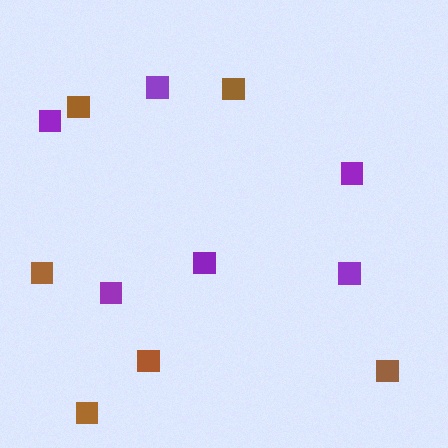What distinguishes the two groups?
There are 2 groups: one group of purple squares (6) and one group of brown squares (6).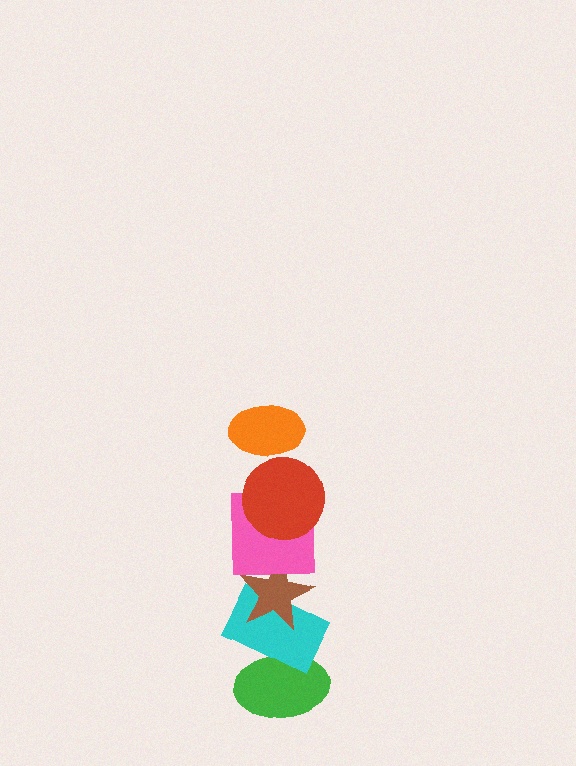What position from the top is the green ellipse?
The green ellipse is 6th from the top.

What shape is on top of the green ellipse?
The cyan rectangle is on top of the green ellipse.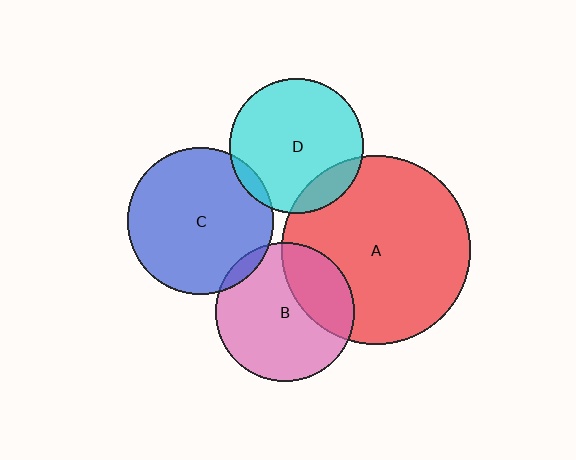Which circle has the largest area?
Circle A (red).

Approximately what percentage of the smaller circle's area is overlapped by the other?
Approximately 30%.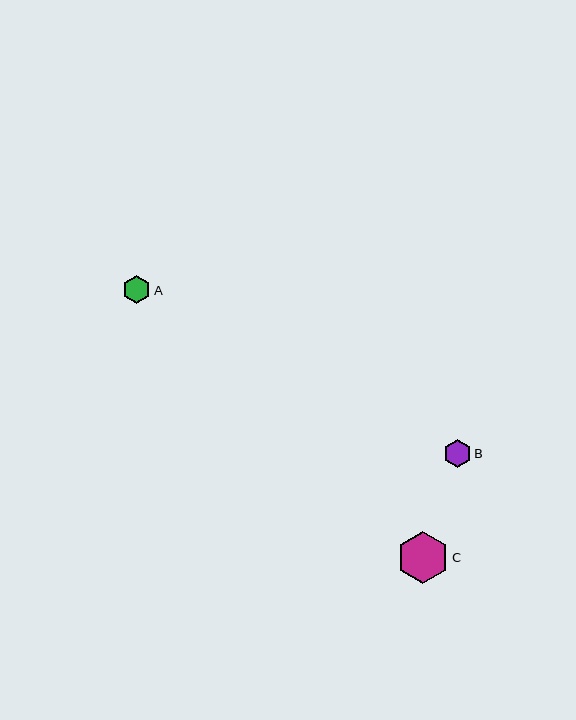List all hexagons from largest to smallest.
From largest to smallest: C, A, B.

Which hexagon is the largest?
Hexagon C is the largest with a size of approximately 52 pixels.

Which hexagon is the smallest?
Hexagon B is the smallest with a size of approximately 27 pixels.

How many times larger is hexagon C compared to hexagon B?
Hexagon C is approximately 1.9 times the size of hexagon B.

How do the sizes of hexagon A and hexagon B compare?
Hexagon A and hexagon B are approximately the same size.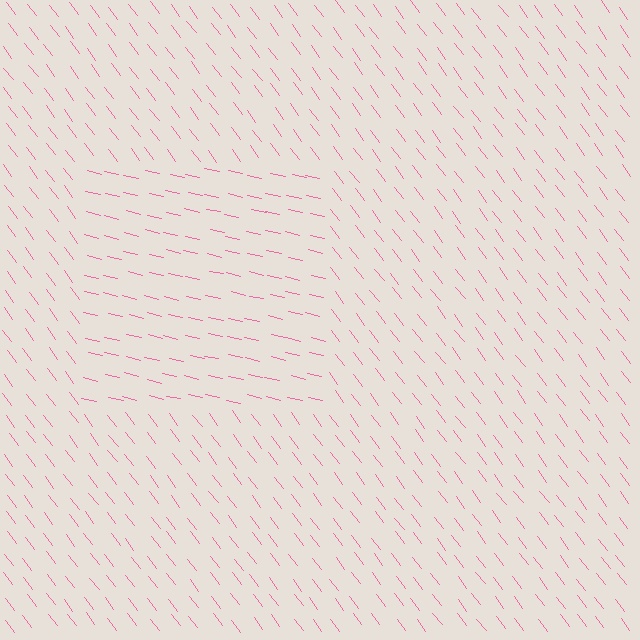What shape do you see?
I see a rectangle.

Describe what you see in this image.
The image is filled with small pink line segments. A rectangle region in the image has lines oriented differently from the surrounding lines, creating a visible texture boundary.